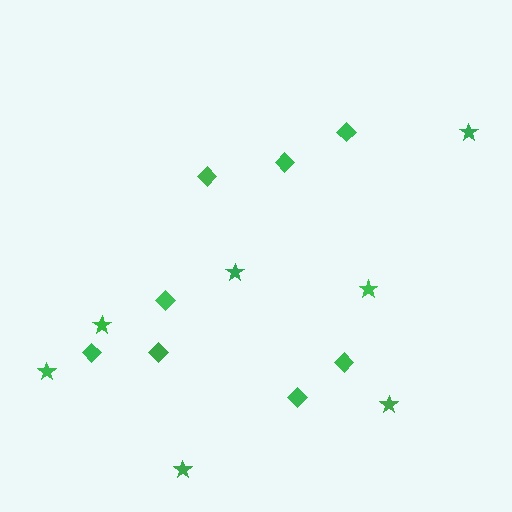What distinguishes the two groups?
There are 2 groups: one group of stars (7) and one group of diamonds (8).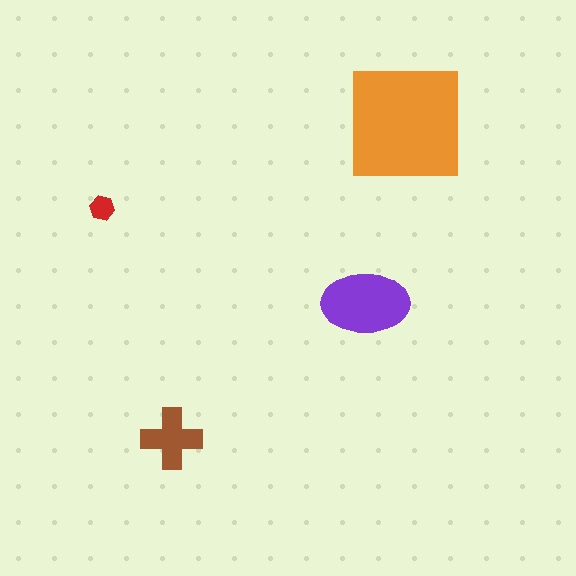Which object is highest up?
The orange square is topmost.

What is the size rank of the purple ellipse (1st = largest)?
2nd.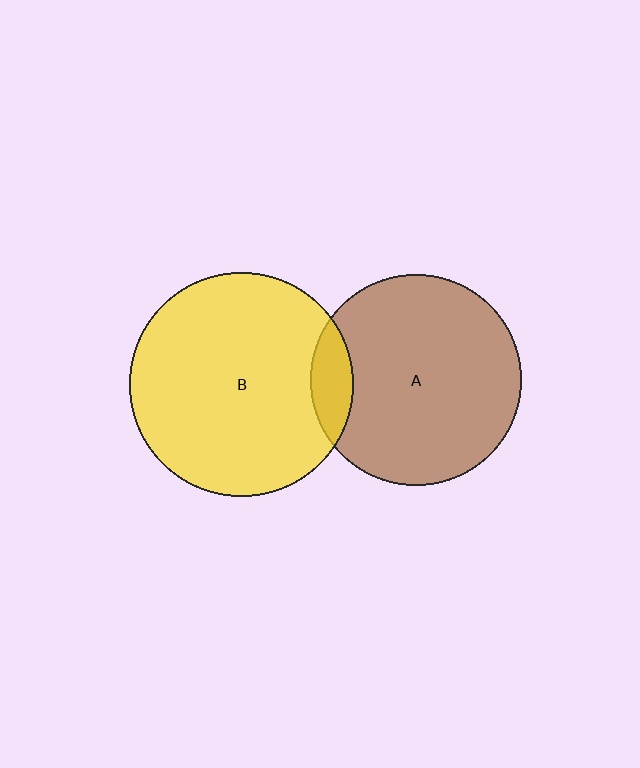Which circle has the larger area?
Circle B (yellow).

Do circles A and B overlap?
Yes.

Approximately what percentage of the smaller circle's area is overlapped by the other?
Approximately 10%.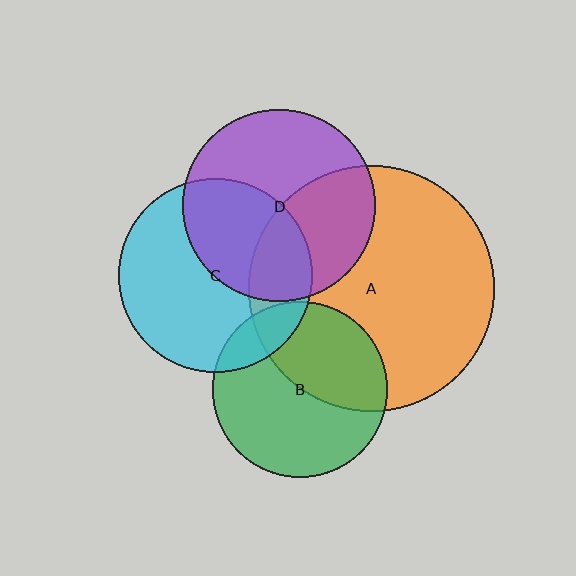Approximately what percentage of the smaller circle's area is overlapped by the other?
Approximately 40%.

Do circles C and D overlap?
Yes.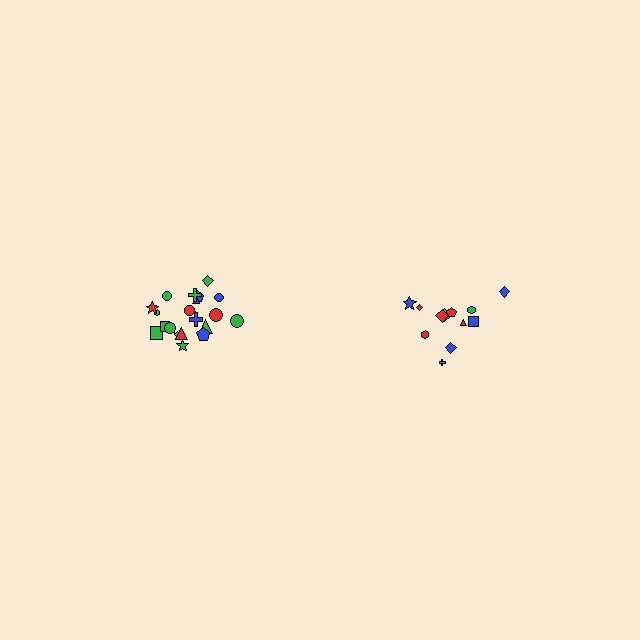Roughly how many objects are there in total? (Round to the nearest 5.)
Roughly 35 objects in total.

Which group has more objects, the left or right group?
The left group.